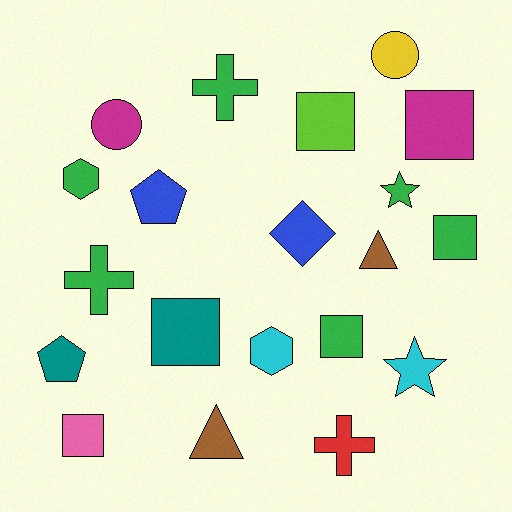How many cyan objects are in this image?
There are 2 cyan objects.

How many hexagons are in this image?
There are 2 hexagons.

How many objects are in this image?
There are 20 objects.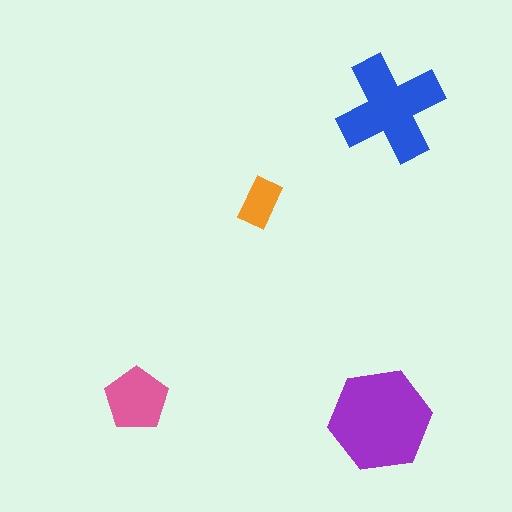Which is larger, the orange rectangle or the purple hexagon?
The purple hexagon.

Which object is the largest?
The purple hexagon.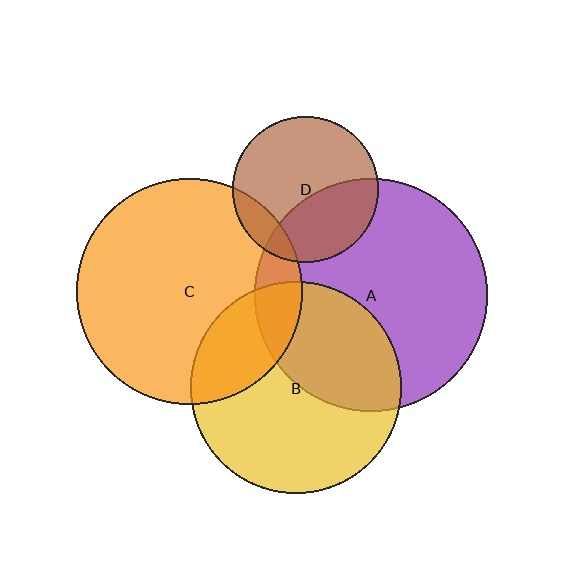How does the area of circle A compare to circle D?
Approximately 2.6 times.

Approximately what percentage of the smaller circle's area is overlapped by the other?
Approximately 15%.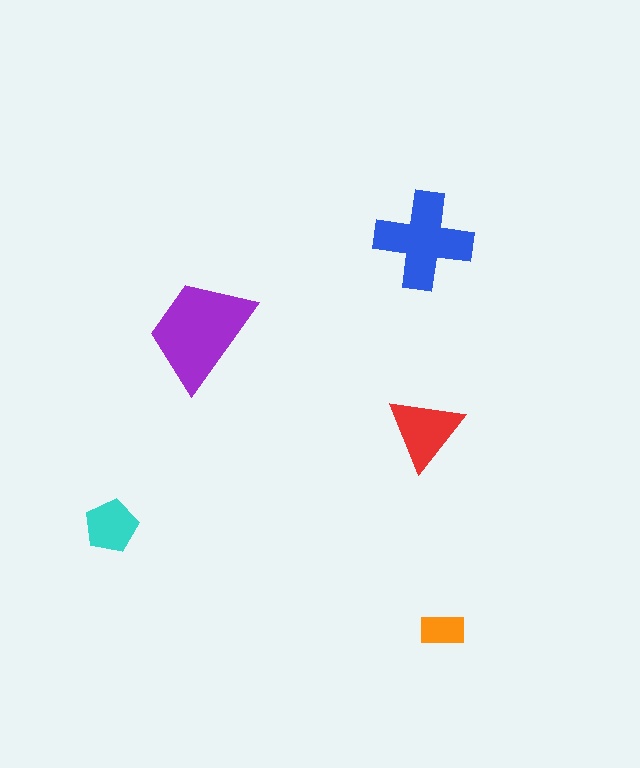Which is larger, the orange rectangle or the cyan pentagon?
The cyan pentagon.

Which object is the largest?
The purple trapezoid.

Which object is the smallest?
The orange rectangle.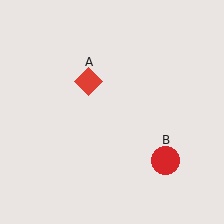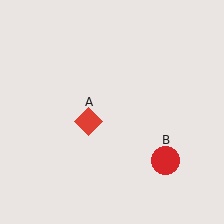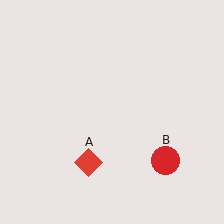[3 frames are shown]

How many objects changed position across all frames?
1 object changed position: red diamond (object A).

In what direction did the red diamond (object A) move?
The red diamond (object A) moved down.